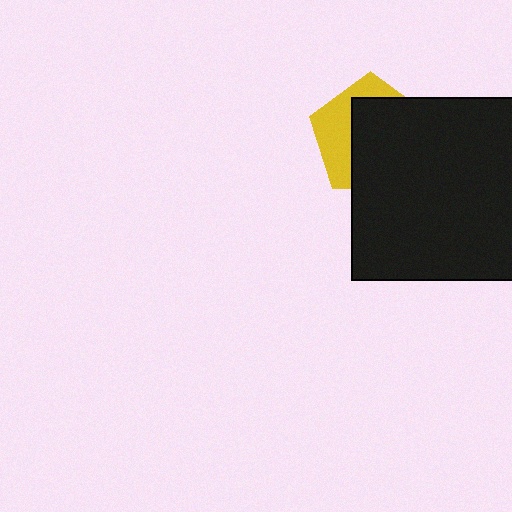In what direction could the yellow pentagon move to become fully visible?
The yellow pentagon could move toward the upper-left. That would shift it out from behind the black square entirely.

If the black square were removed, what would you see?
You would see the complete yellow pentagon.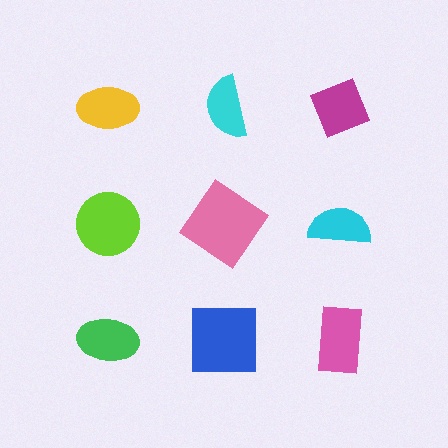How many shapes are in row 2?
3 shapes.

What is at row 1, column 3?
A magenta diamond.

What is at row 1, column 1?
A yellow ellipse.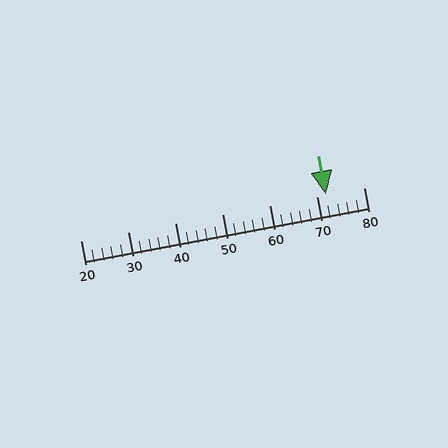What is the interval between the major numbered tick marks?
The major tick marks are spaced 10 units apart.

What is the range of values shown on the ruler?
The ruler shows values from 20 to 80.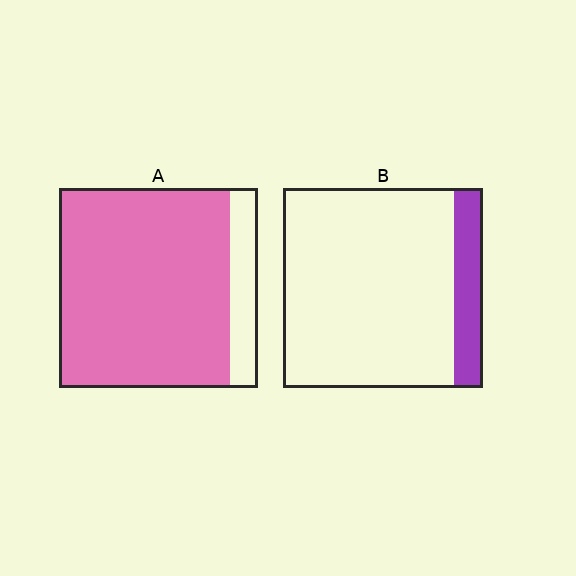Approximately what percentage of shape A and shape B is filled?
A is approximately 85% and B is approximately 15%.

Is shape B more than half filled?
No.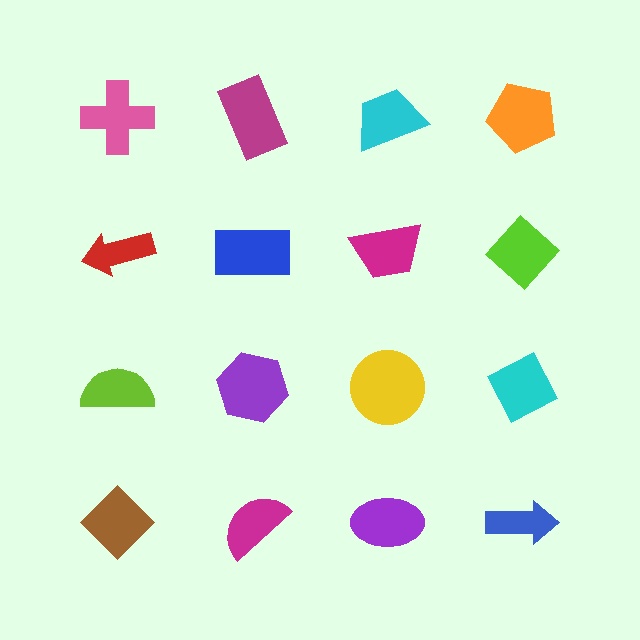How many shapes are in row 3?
4 shapes.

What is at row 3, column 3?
A yellow circle.